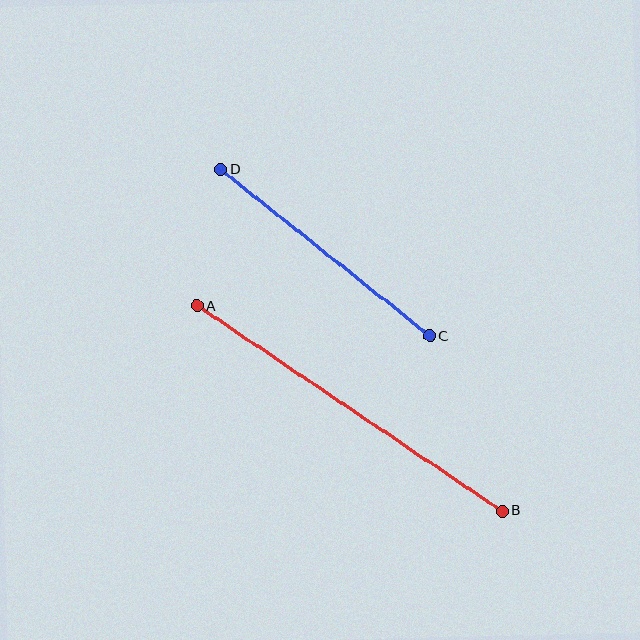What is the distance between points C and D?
The distance is approximately 267 pixels.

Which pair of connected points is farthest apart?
Points A and B are farthest apart.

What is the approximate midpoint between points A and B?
The midpoint is at approximately (350, 408) pixels.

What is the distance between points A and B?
The distance is approximately 368 pixels.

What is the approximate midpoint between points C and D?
The midpoint is at approximately (325, 253) pixels.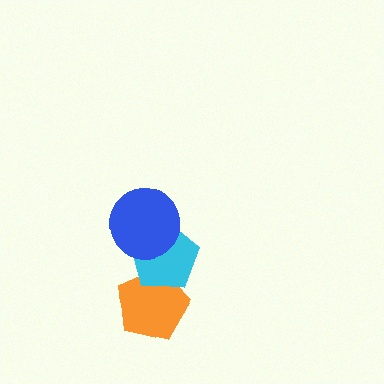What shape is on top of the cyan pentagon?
The blue circle is on top of the cyan pentagon.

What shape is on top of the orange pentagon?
The cyan pentagon is on top of the orange pentagon.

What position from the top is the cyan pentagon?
The cyan pentagon is 2nd from the top.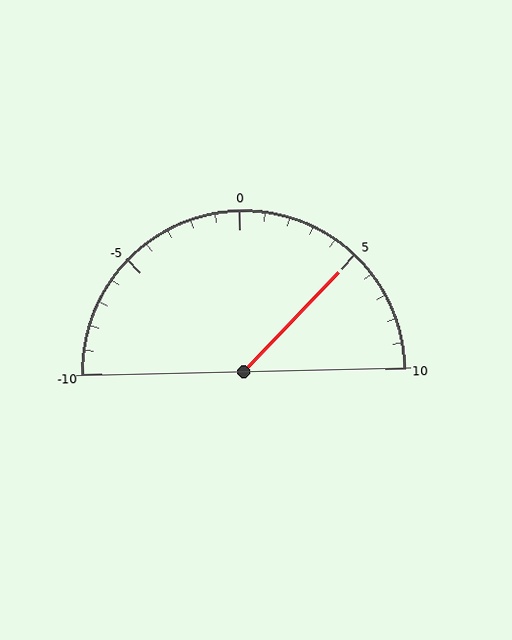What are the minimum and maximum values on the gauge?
The gauge ranges from -10 to 10.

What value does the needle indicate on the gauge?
The needle indicates approximately 5.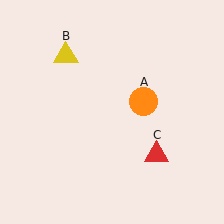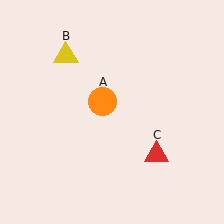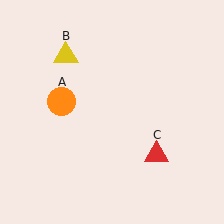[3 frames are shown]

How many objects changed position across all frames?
1 object changed position: orange circle (object A).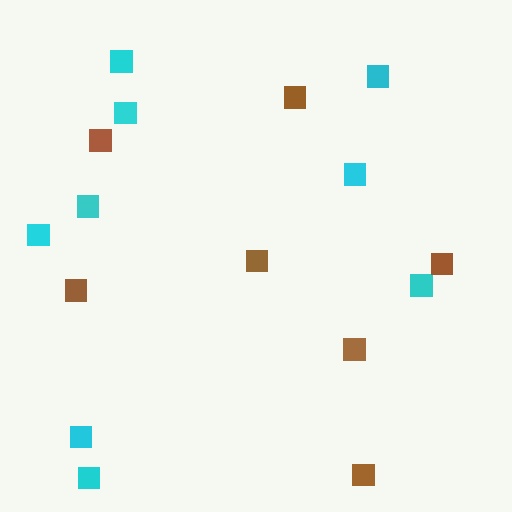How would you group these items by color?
There are 2 groups: one group of cyan squares (9) and one group of brown squares (7).